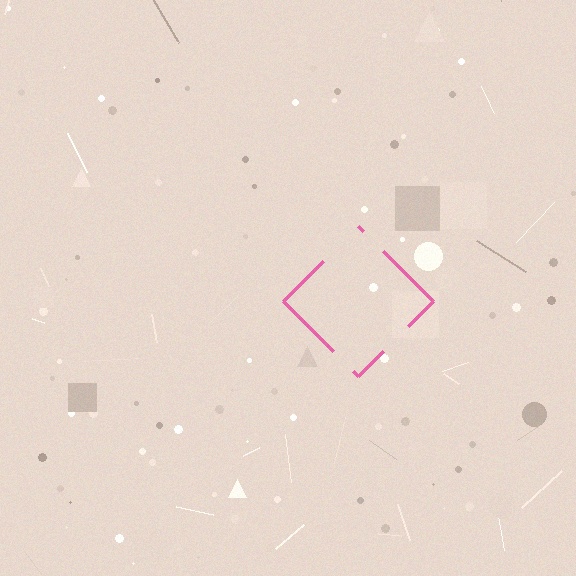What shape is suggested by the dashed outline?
The dashed outline suggests a diamond.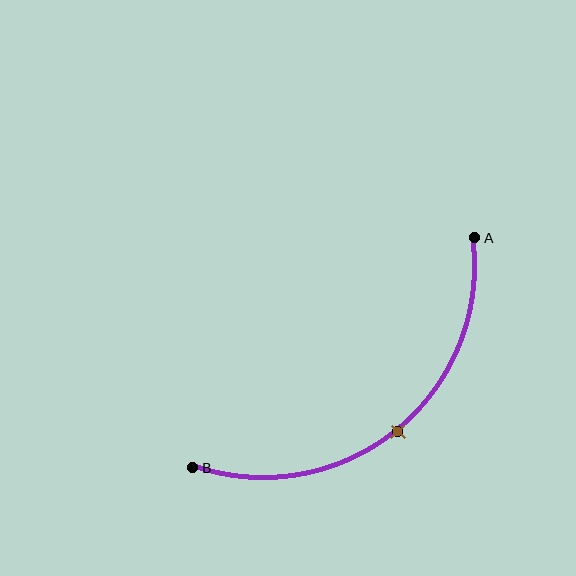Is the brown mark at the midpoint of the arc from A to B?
Yes. The brown mark lies on the arc at equal arc-length from both A and B — it is the arc midpoint.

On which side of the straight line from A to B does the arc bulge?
The arc bulges below and to the right of the straight line connecting A and B.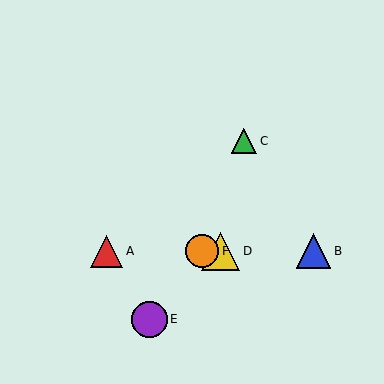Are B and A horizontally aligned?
Yes, both are at y≈251.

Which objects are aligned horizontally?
Objects A, B, D, F are aligned horizontally.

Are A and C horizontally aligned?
No, A is at y≈251 and C is at y≈141.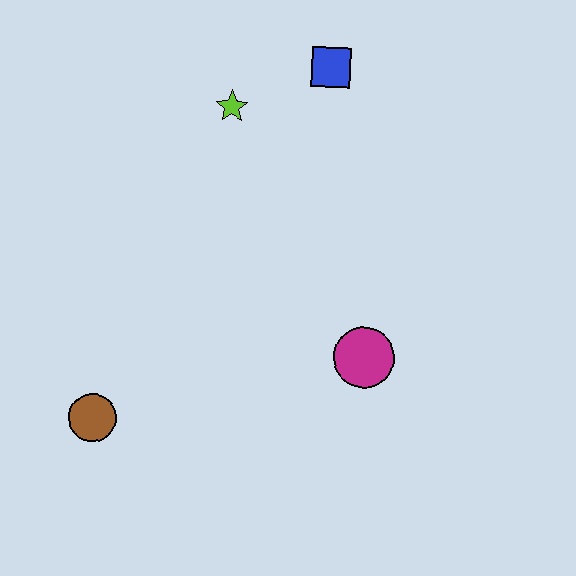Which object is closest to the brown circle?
The magenta circle is closest to the brown circle.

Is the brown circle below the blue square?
Yes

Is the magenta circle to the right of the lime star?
Yes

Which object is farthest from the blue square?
The brown circle is farthest from the blue square.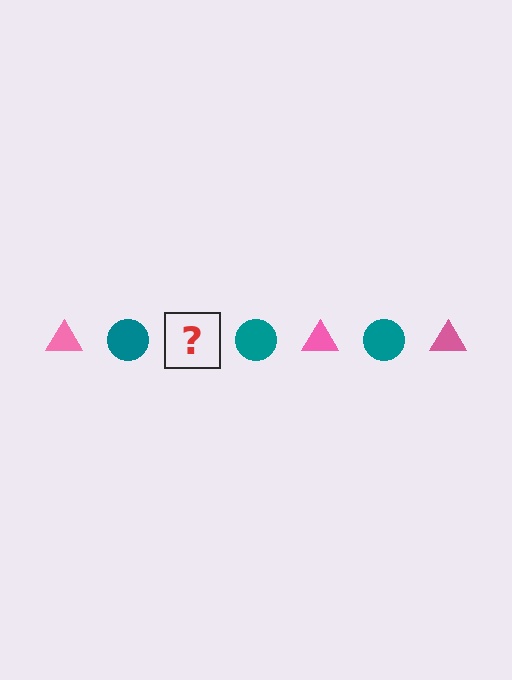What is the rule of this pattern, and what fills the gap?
The rule is that the pattern alternates between pink triangle and teal circle. The gap should be filled with a pink triangle.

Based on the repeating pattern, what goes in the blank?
The blank should be a pink triangle.